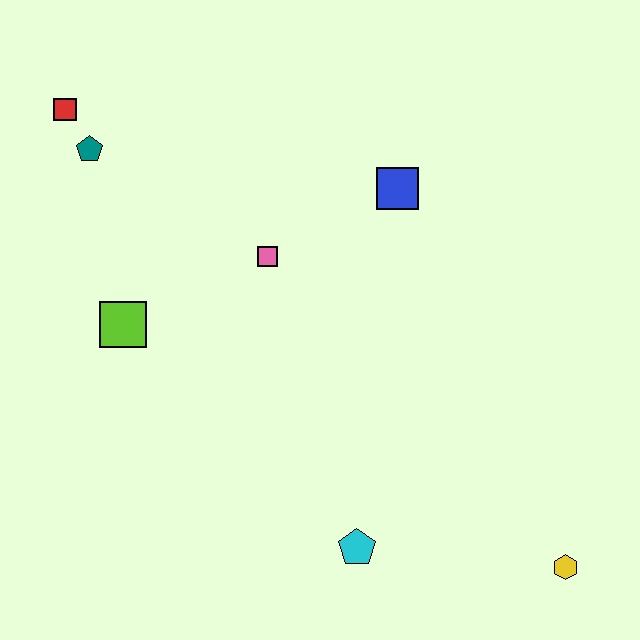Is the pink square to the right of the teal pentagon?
Yes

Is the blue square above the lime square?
Yes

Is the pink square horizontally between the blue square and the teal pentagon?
Yes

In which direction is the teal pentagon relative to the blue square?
The teal pentagon is to the left of the blue square.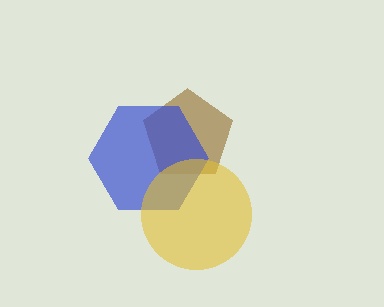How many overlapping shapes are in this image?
There are 3 overlapping shapes in the image.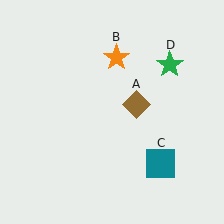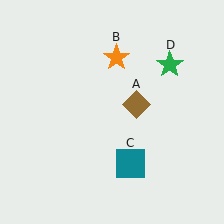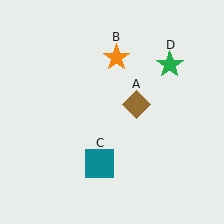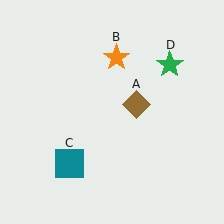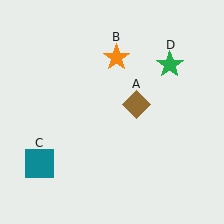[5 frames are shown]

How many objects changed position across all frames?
1 object changed position: teal square (object C).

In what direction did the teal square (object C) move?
The teal square (object C) moved left.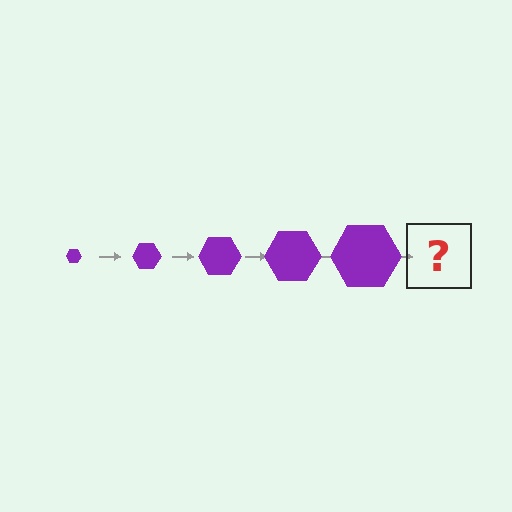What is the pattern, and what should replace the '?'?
The pattern is that the hexagon gets progressively larger each step. The '?' should be a purple hexagon, larger than the previous one.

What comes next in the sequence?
The next element should be a purple hexagon, larger than the previous one.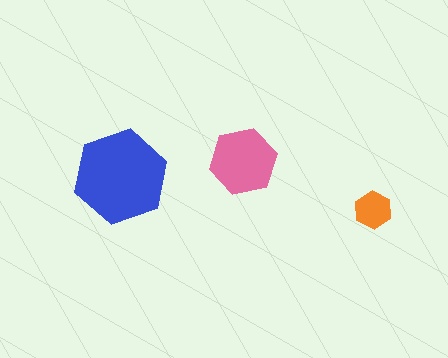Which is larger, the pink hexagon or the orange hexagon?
The pink one.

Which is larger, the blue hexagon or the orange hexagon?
The blue one.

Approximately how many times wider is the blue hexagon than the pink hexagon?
About 1.5 times wider.